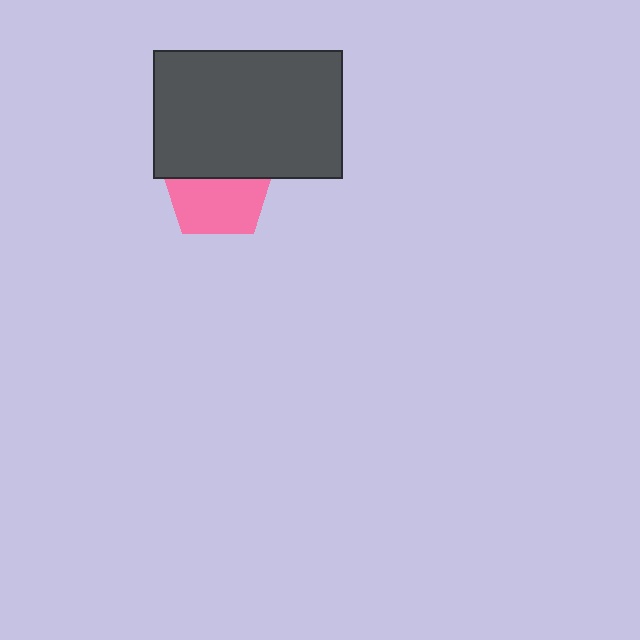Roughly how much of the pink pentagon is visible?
About half of it is visible (roughly 56%).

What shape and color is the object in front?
The object in front is a dark gray rectangle.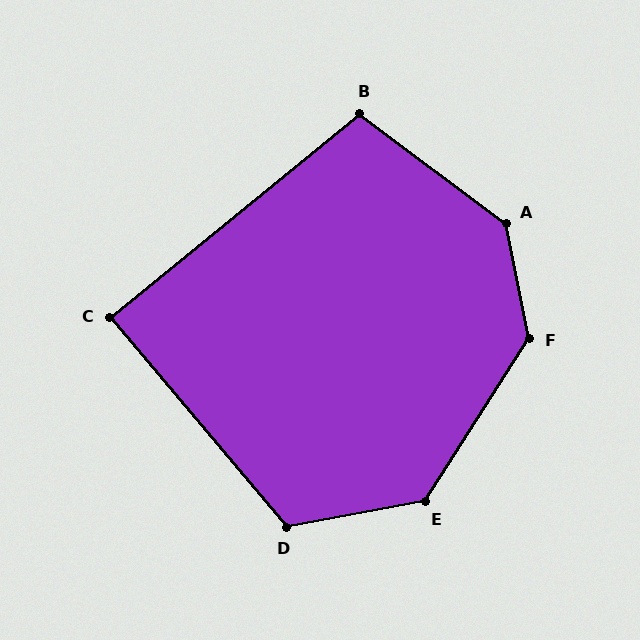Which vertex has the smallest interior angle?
C, at approximately 89 degrees.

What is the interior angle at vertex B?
Approximately 104 degrees (obtuse).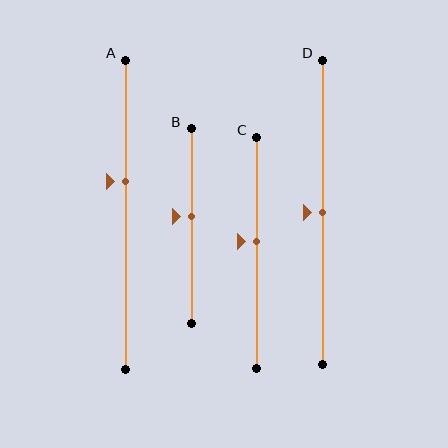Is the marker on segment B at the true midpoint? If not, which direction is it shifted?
No, the marker on segment B is shifted upward by about 5% of the segment length.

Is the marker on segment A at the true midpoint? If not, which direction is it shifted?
No, the marker on segment A is shifted upward by about 11% of the segment length.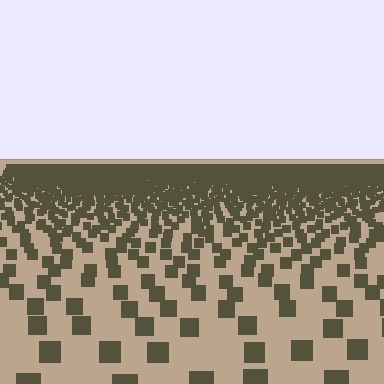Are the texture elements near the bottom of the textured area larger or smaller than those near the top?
Larger. Near the bottom, elements are closer to the viewer and appear at a bigger on-screen size.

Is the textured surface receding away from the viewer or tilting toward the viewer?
The surface is receding away from the viewer. Texture elements get smaller and denser toward the top.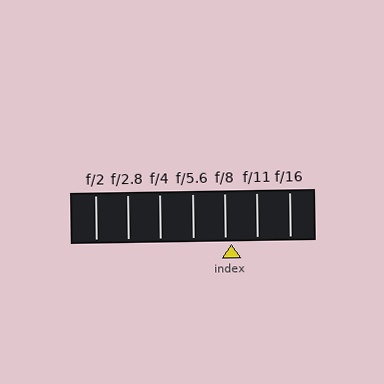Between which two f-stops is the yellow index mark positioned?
The index mark is between f/8 and f/11.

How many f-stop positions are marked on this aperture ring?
There are 7 f-stop positions marked.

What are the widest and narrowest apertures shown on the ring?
The widest aperture shown is f/2 and the narrowest is f/16.